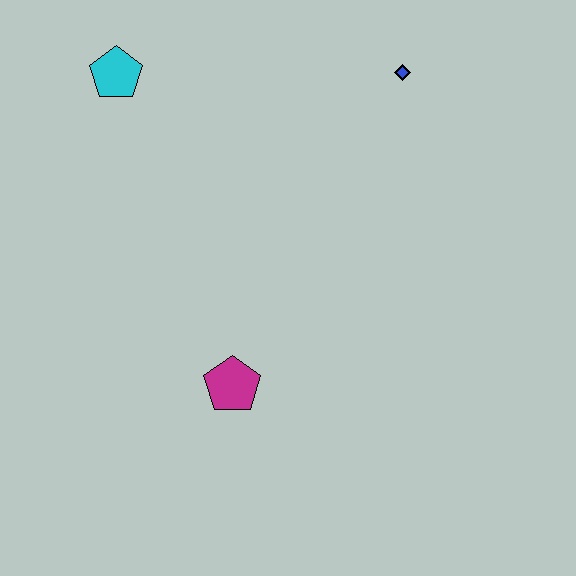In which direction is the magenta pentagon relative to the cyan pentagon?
The magenta pentagon is below the cyan pentagon.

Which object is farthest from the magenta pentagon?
The blue diamond is farthest from the magenta pentagon.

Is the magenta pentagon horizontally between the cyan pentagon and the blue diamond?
Yes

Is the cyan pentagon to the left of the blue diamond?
Yes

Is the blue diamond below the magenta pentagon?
No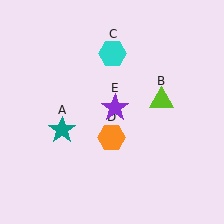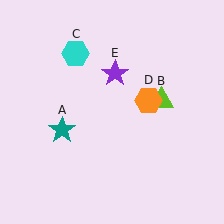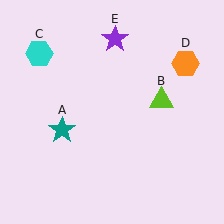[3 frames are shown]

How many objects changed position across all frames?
3 objects changed position: cyan hexagon (object C), orange hexagon (object D), purple star (object E).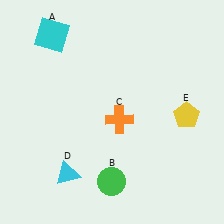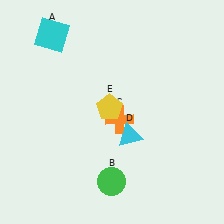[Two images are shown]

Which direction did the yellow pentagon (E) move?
The yellow pentagon (E) moved left.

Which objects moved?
The objects that moved are: the cyan triangle (D), the yellow pentagon (E).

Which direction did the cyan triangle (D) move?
The cyan triangle (D) moved right.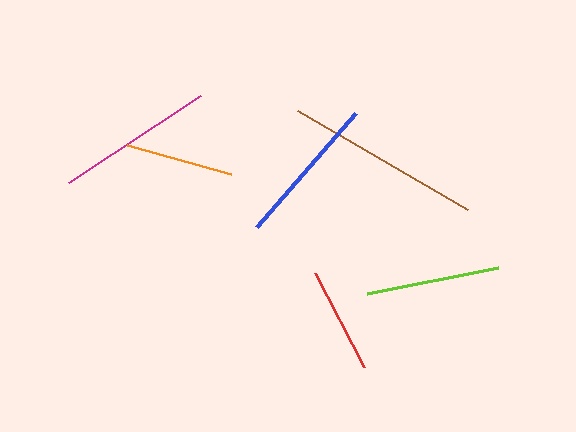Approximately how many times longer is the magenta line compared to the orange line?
The magenta line is approximately 1.5 times the length of the orange line.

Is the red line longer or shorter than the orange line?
The orange line is longer than the red line.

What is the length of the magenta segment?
The magenta segment is approximately 158 pixels long.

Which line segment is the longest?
The brown line is the longest at approximately 197 pixels.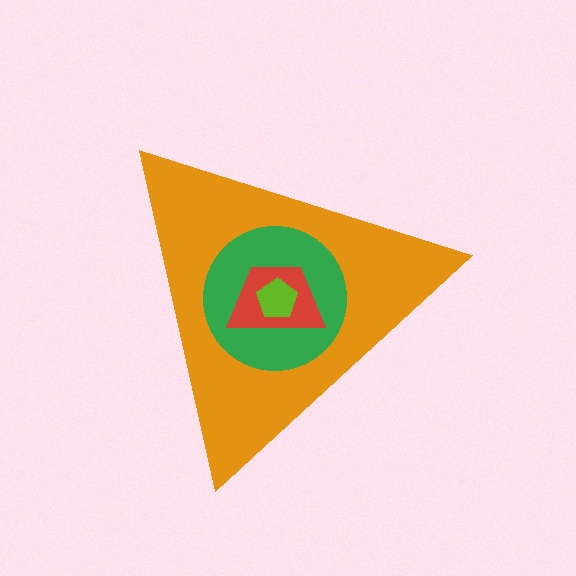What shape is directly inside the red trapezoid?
The lime pentagon.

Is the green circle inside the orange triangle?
Yes.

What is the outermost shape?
The orange triangle.